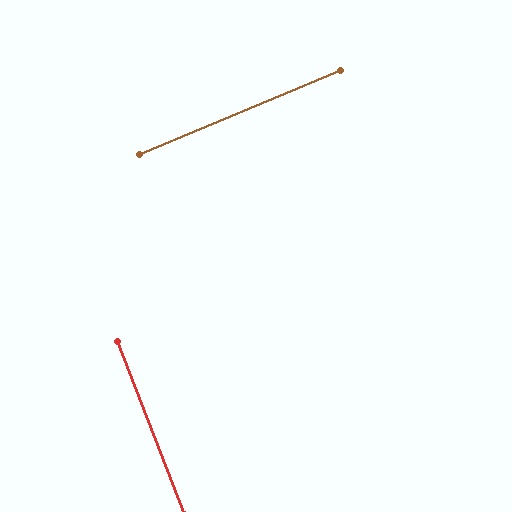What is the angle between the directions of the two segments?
Approximately 88 degrees.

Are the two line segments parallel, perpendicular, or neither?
Perpendicular — they meet at approximately 88°.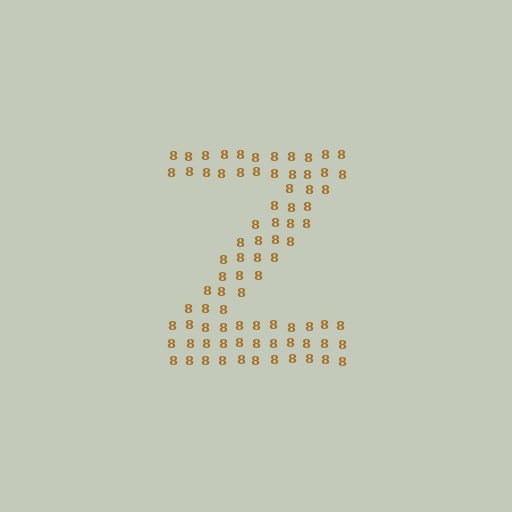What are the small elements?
The small elements are digit 8's.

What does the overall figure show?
The overall figure shows the letter Z.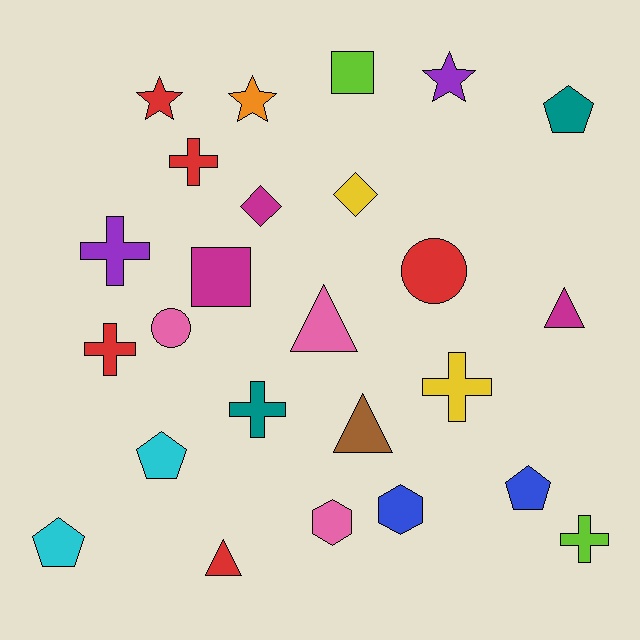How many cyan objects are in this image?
There are 2 cyan objects.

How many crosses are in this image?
There are 6 crosses.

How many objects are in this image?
There are 25 objects.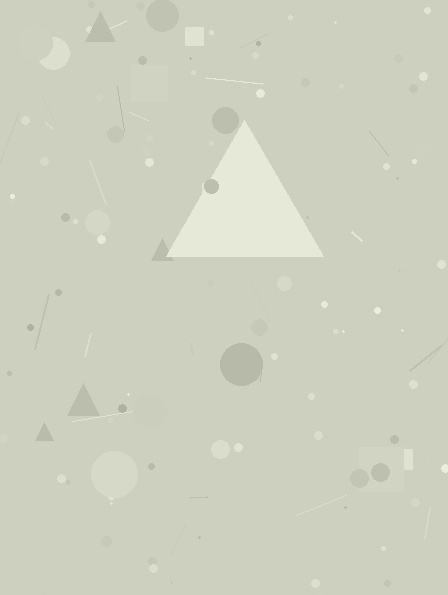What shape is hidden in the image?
A triangle is hidden in the image.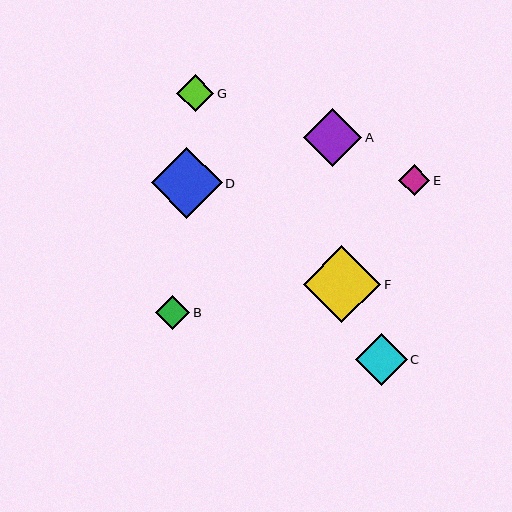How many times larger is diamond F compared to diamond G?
Diamond F is approximately 2.1 times the size of diamond G.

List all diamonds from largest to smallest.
From largest to smallest: F, D, A, C, G, B, E.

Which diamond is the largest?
Diamond F is the largest with a size of approximately 78 pixels.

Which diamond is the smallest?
Diamond E is the smallest with a size of approximately 31 pixels.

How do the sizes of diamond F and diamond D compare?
Diamond F and diamond D are approximately the same size.